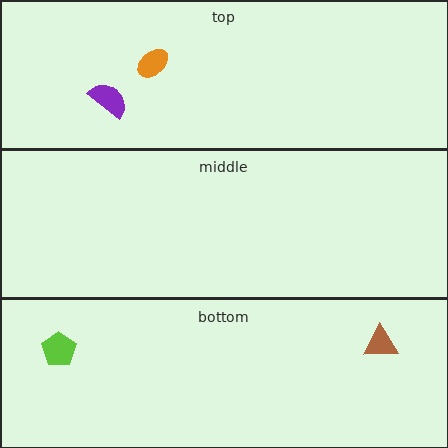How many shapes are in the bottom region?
2.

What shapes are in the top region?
The orange ellipse, the purple semicircle.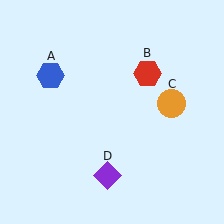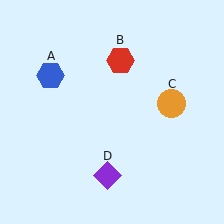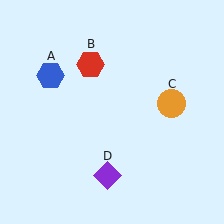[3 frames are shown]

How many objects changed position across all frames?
1 object changed position: red hexagon (object B).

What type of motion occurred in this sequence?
The red hexagon (object B) rotated counterclockwise around the center of the scene.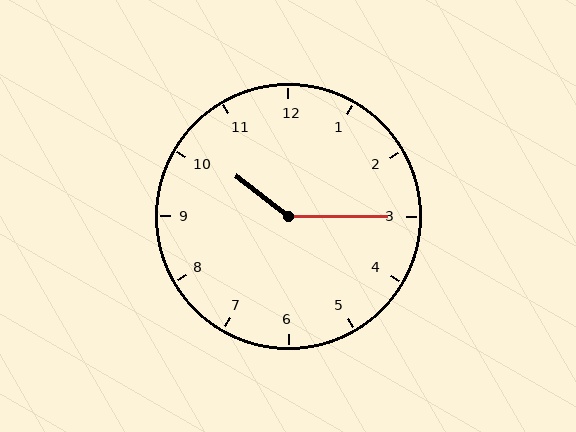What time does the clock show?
10:15.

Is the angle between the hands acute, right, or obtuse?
It is obtuse.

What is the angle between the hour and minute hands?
Approximately 142 degrees.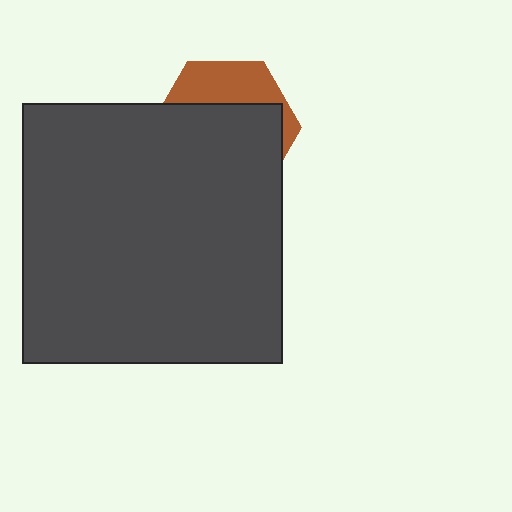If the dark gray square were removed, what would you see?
You would see the complete brown hexagon.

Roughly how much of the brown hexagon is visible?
A small part of it is visible (roughly 32%).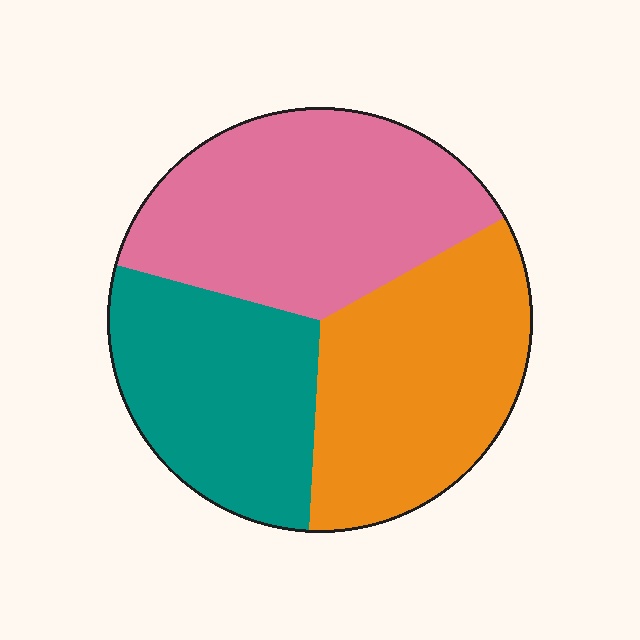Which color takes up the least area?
Teal, at roughly 30%.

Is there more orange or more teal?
Orange.